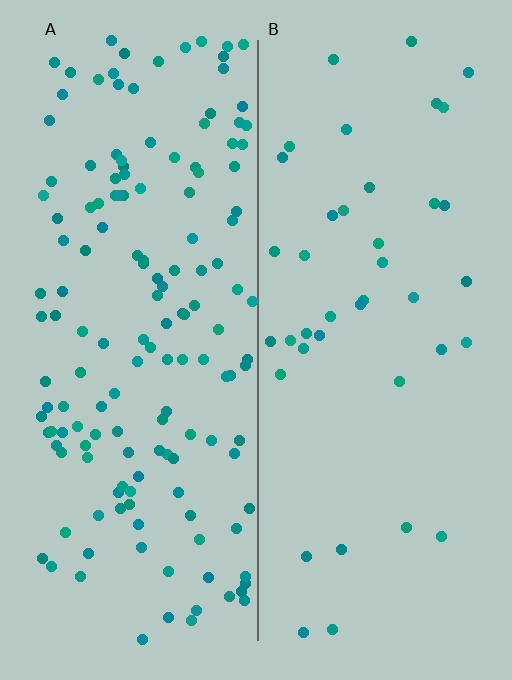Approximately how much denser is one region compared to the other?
Approximately 3.7× — region A over region B.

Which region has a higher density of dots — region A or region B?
A (the left).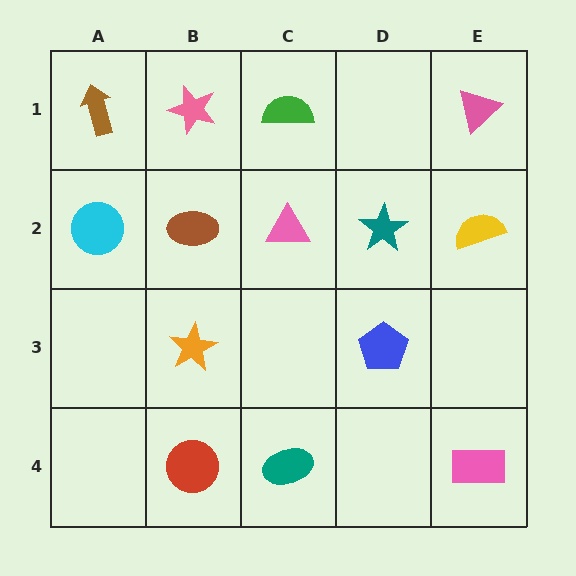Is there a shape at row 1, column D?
No, that cell is empty.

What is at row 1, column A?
A brown arrow.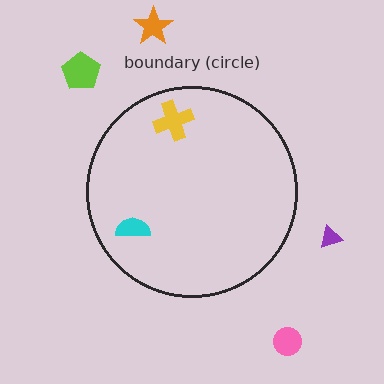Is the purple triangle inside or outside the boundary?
Outside.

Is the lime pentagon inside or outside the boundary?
Outside.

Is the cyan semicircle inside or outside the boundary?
Inside.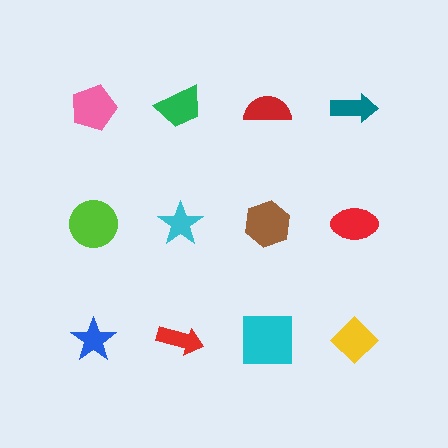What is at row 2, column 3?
A brown hexagon.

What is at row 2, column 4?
A red ellipse.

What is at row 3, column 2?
A red arrow.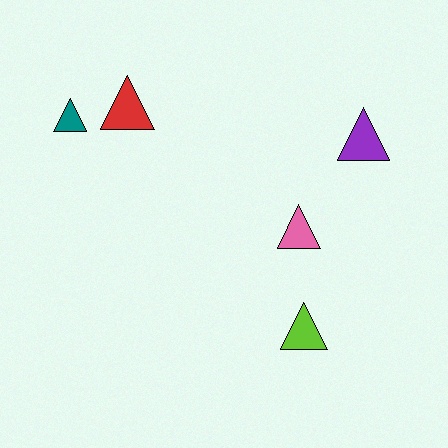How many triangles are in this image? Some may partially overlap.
There are 5 triangles.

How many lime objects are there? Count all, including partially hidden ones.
There is 1 lime object.